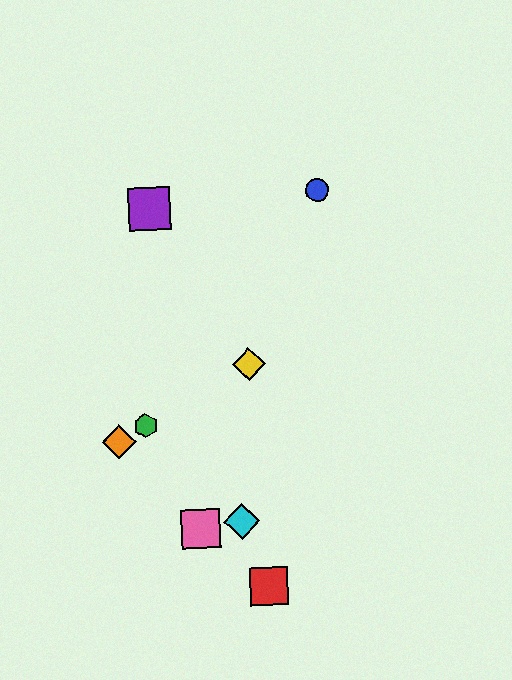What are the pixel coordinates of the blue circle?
The blue circle is at (317, 190).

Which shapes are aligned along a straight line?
The green hexagon, the yellow diamond, the orange diamond are aligned along a straight line.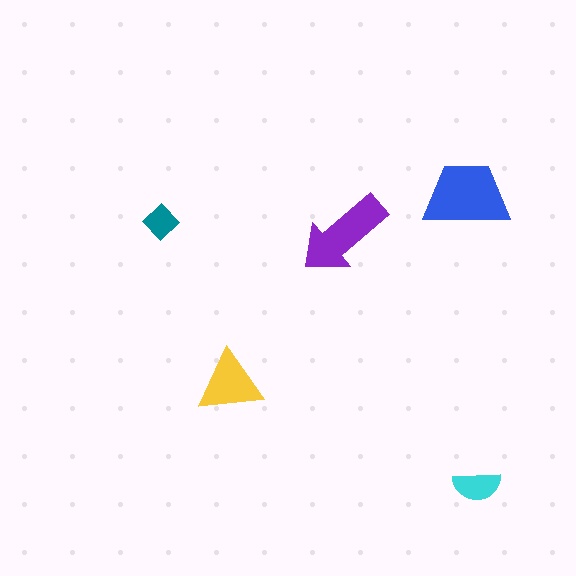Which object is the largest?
The blue trapezoid.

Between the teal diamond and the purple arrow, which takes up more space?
The purple arrow.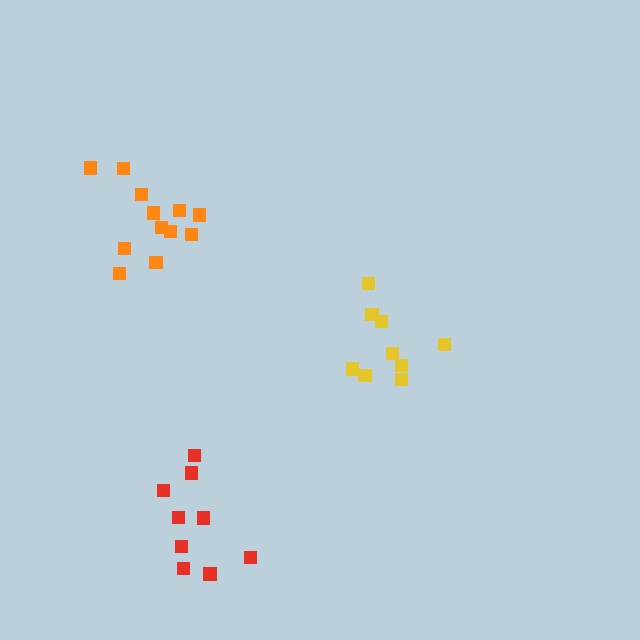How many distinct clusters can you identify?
There are 3 distinct clusters.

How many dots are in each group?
Group 1: 9 dots, Group 2: 9 dots, Group 3: 12 dots (30 total).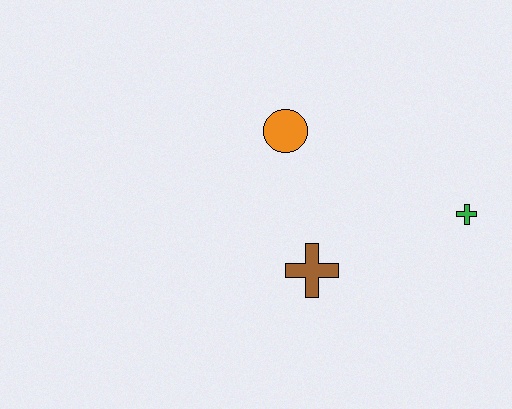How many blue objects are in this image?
There are no blue objects.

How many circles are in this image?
There is 1 circle.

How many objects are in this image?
There are 3 objects.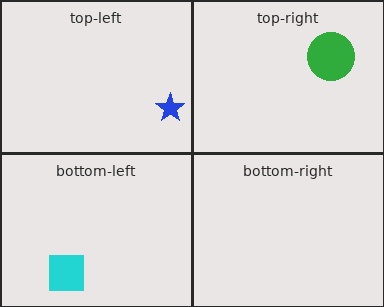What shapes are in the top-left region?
The blue star.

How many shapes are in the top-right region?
1.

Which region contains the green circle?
The top-right region.